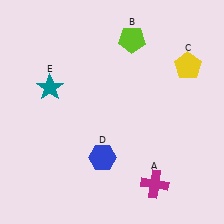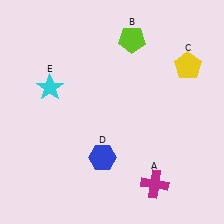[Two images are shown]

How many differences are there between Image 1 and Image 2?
There is 1 difference between the two images.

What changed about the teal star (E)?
In Image 1, E is teal. In Image 2, it changed to cyan.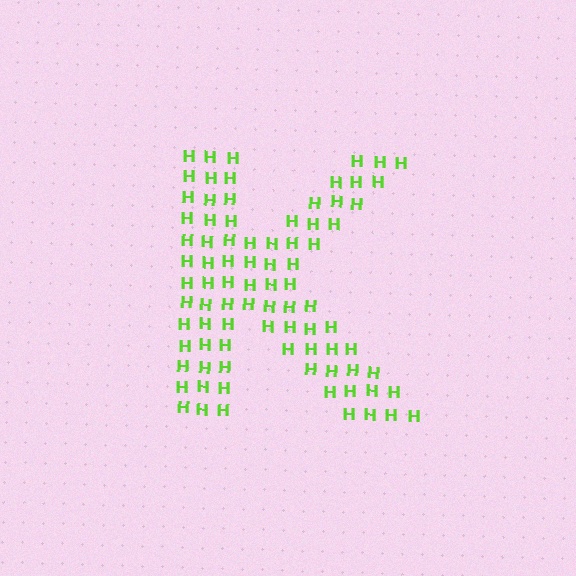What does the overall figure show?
The overall figure shows the letter K.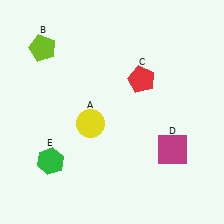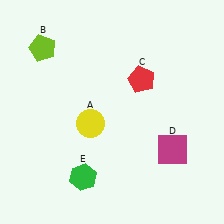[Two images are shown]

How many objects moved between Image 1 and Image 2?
1 object moved between the two images.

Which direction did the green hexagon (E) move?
The green hexagon (E) moved right.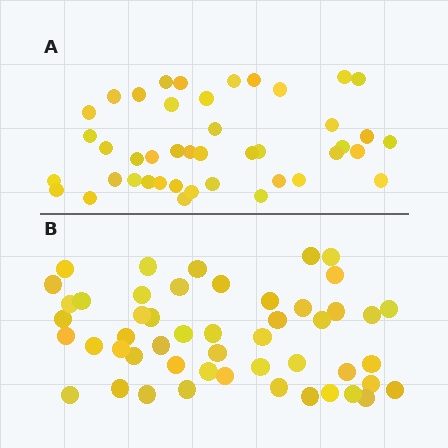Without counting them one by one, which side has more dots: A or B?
Region B (the bottom region) has more dots.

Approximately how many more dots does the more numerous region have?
Region B has roughly 8 or so more dots than region A.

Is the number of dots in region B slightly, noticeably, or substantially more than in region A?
Region B has only slightly more — the two regions are fairly close. The ratio is roughly 1.2 to 1.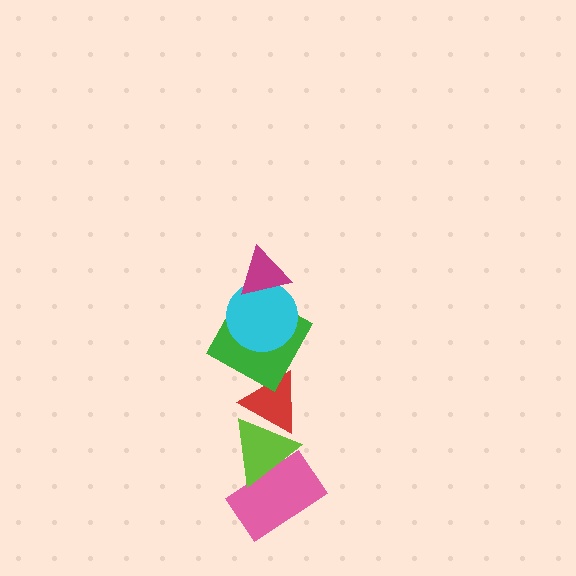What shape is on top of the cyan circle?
The magenta triangle is on top of the cyan circle.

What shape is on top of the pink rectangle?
The lime triangle is on top of the pink rectangle.